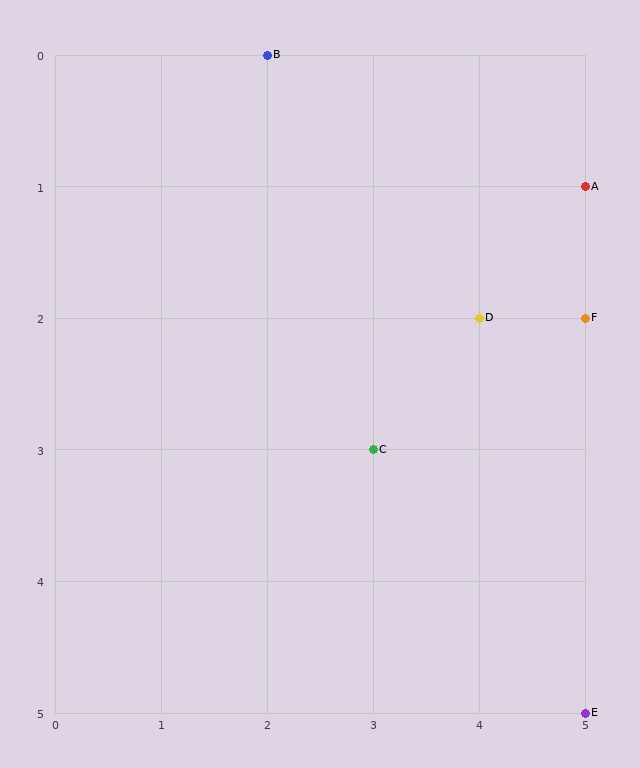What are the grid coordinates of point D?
Point D is at grid coordinates (4, 2).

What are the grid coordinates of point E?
Point E is at grid coordinates (5, 5).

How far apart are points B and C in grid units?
Points B and C are 1 column and 3 rows apart (about 3.2 grid units diagonally).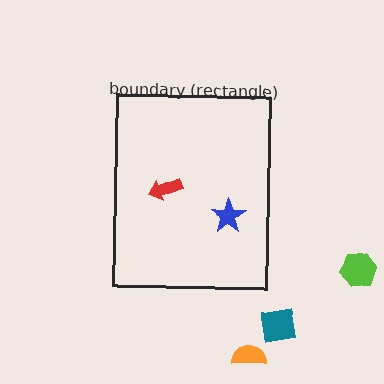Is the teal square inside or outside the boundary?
Outside.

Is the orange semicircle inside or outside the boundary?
Outside.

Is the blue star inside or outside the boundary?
Inside.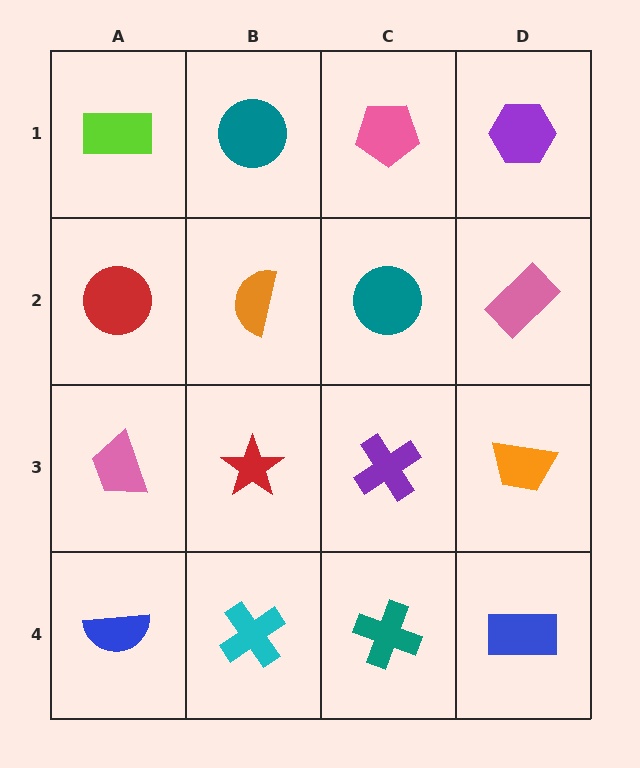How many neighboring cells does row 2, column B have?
4.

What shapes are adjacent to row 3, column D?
A pink rectangle (row 2, column D), a blue rectangle (row 4, column D), a purple cross (row 3, column C).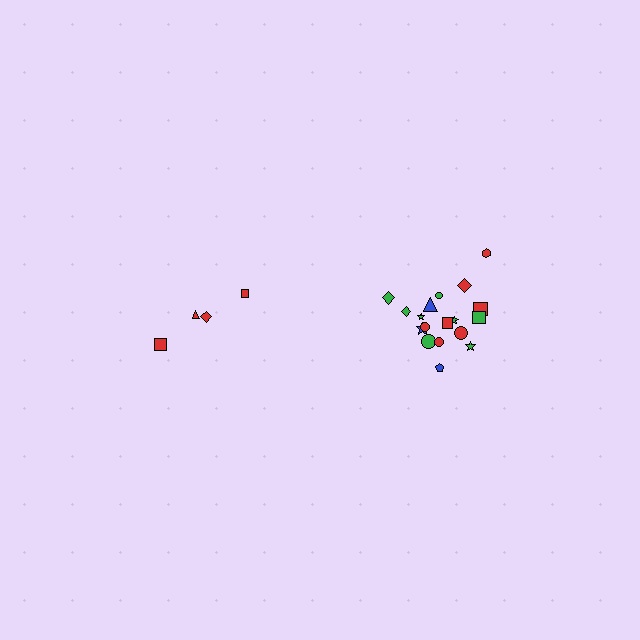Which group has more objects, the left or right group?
The right group.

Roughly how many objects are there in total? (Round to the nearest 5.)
Roughly 20 objects in total.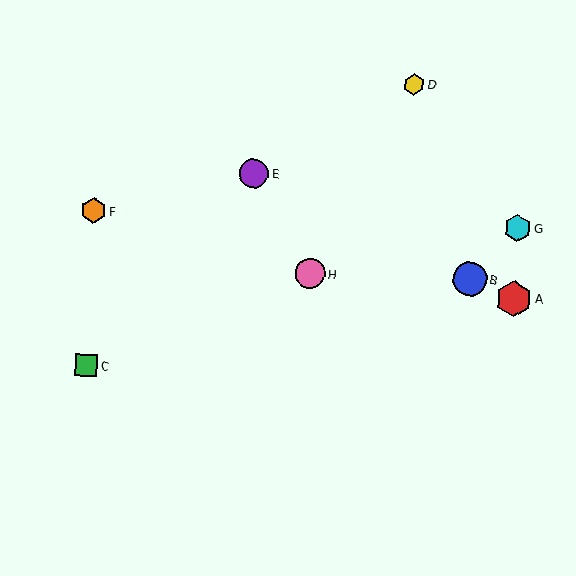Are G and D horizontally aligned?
No, G is at y≈228 and D is at y≈84.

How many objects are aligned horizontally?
2 objects (F, G) are aligned horizontally.